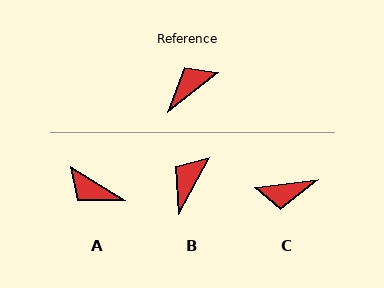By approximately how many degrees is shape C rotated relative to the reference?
Approximately 149 degrees counter-clockwise.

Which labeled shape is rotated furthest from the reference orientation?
C, about 149 degrees away.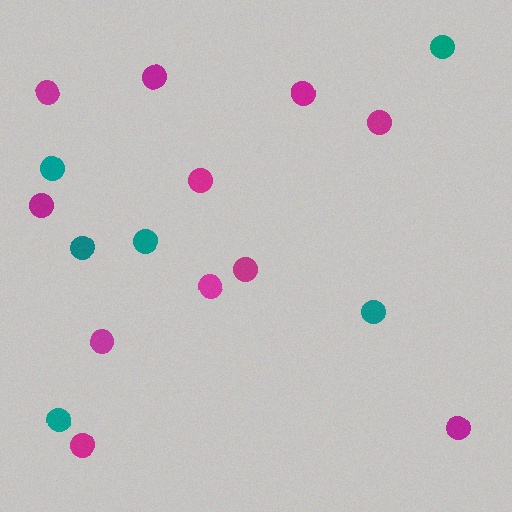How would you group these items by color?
There are 2 groups: one group of magenta circles (11) and one group of teal circles (6).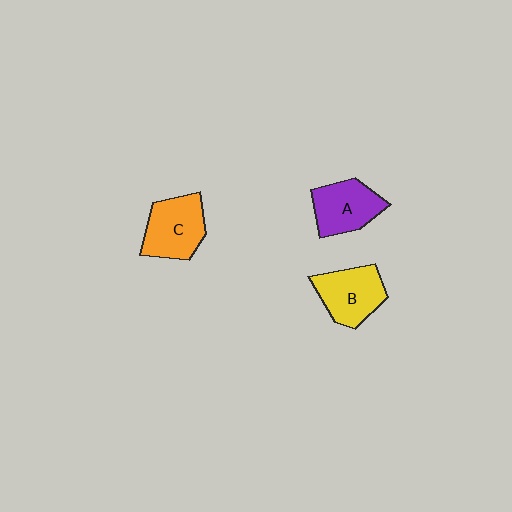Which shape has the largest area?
Shape C (orange).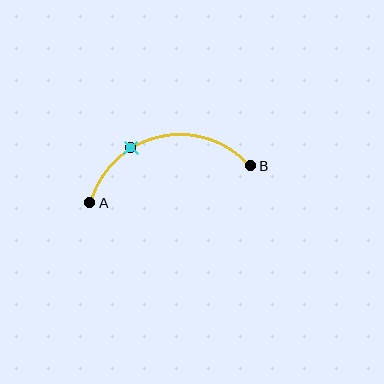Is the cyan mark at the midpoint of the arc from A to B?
No. The cyan mark lies on the arc but is closer to endpoint A. The arc midpoint would be at the point on the curve equidistant along the arc from both A and B.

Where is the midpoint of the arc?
The arc midpoint is the point on the curve farthest from the straight line joining A and B. It sits above that line.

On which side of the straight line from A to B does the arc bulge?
The arc bulges above the straight line connecting A and B.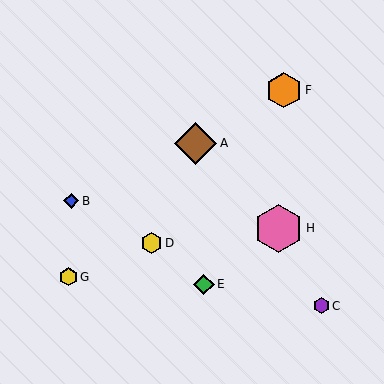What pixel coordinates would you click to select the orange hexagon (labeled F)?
Click at (284, 90) to select the orange hexagon F.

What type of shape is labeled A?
Shape A is a brown diamond.